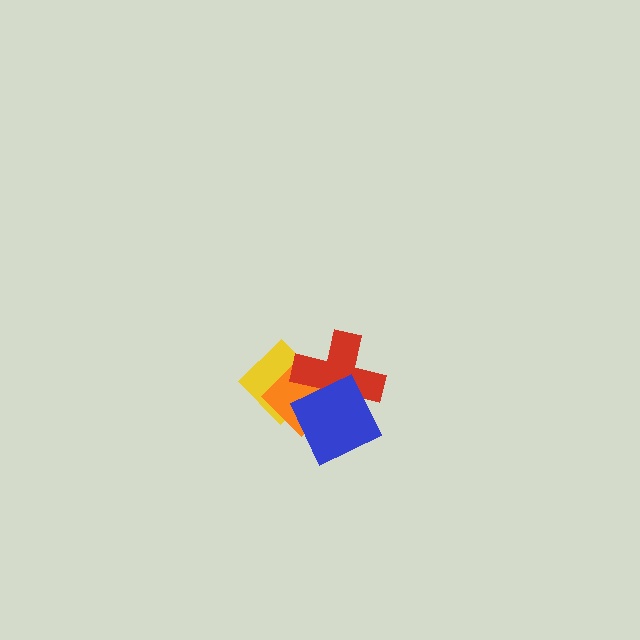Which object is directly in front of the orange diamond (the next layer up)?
The red cross is directly in front of the orange diamond.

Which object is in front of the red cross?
The blue diamond is in front of the red cross.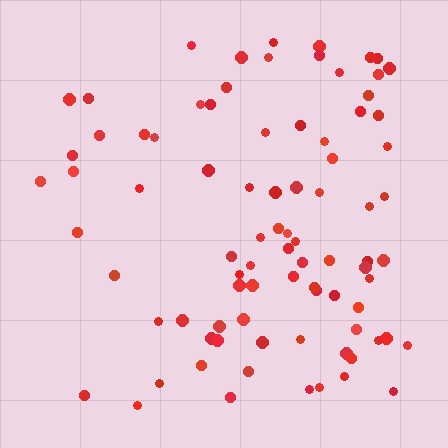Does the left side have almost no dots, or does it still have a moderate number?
Still a moderate number, just noticeably fewer than the right.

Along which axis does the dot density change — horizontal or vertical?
Horizontal.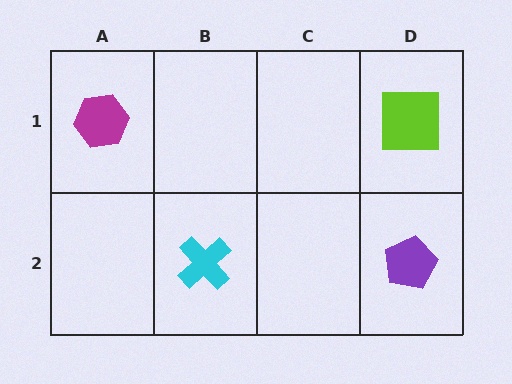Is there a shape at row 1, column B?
No, that cell is empty.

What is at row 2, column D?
A purple pentagon.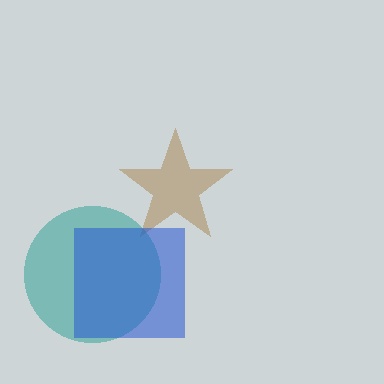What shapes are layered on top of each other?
The layered shapes are: a brown star, a teal circle, a blue square.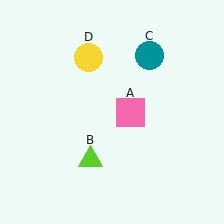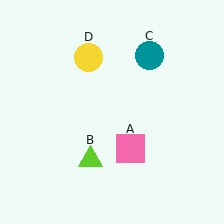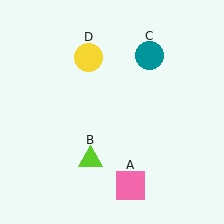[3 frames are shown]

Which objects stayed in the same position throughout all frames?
Lime triangle (object B) and teal circle (object C) and yellow circle (object D) remained stationary.